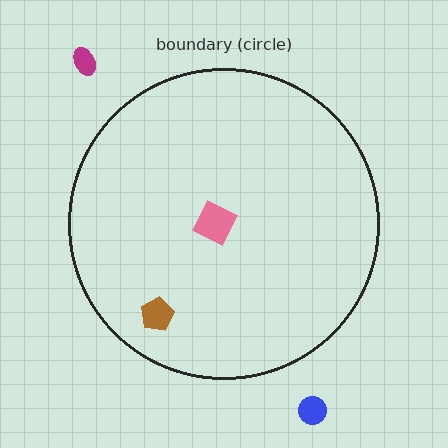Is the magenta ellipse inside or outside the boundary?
Outside.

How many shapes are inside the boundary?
2 inside, 2 outside.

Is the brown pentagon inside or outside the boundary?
Inside.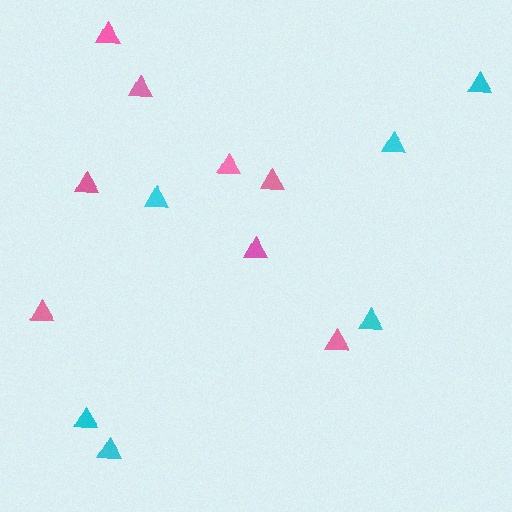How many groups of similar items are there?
There are 2 groups: one group of cyan triangles (6) and one group of pink triangles (8).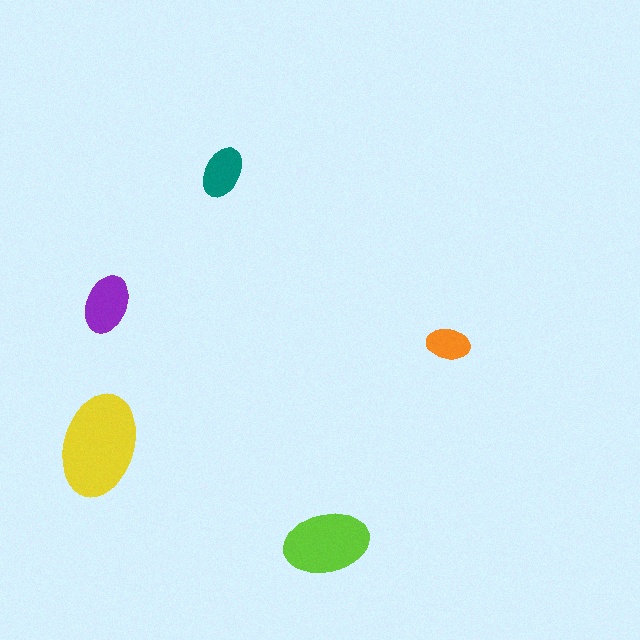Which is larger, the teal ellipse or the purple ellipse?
The purple one.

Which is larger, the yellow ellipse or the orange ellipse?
The yellow one.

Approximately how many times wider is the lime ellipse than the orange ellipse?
About 2 times wider.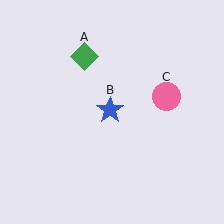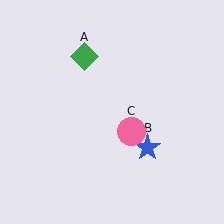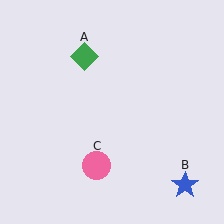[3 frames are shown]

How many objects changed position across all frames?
2 objects changed position: blue star (object B), pink circle (object C).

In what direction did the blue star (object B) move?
The blue star (object B) moved down and to the right.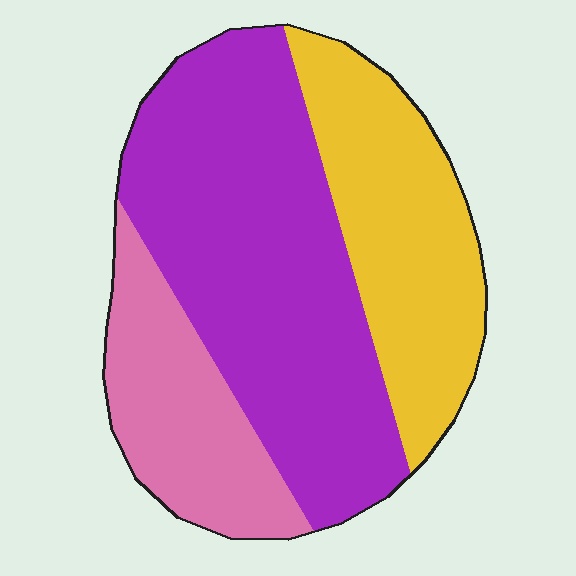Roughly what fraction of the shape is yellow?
Yellow takes up about one quarter (1/4) of the shape.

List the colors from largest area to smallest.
From largest to smallest: purple, yellow, pink.